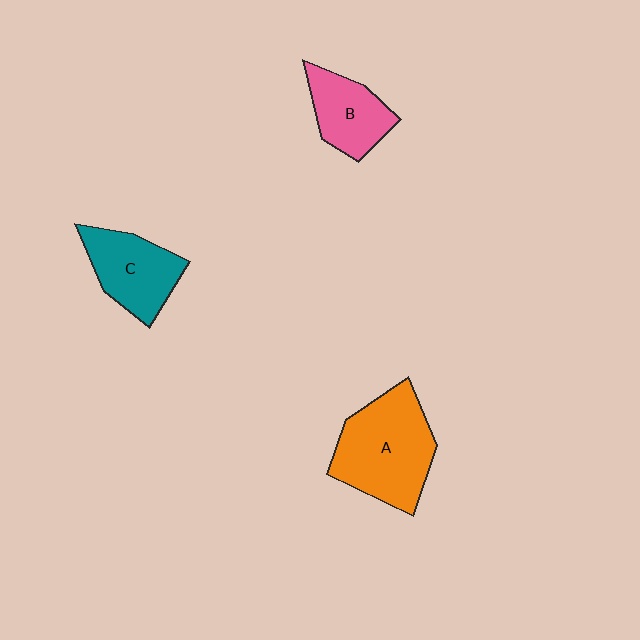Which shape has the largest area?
Shape A (orange).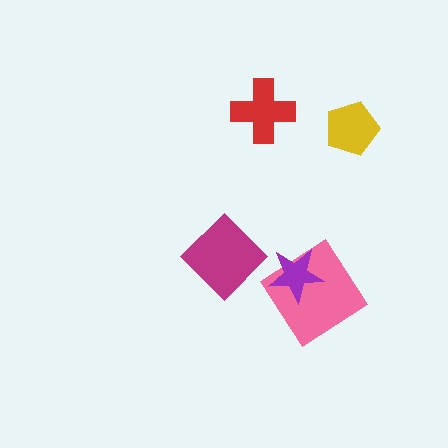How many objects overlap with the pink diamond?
1 object overlaps with the pink diamond.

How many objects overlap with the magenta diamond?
0 objects overlap with the magenta diamond.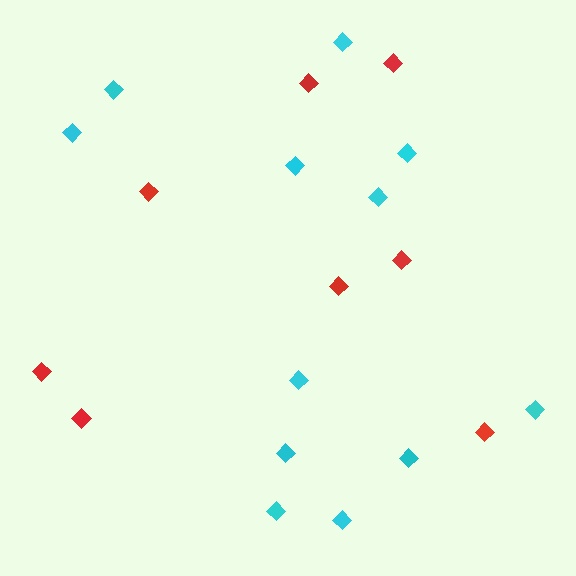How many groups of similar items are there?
There are 2 groups: one group of red diamonds (8) and one group of cyan diamonds (12).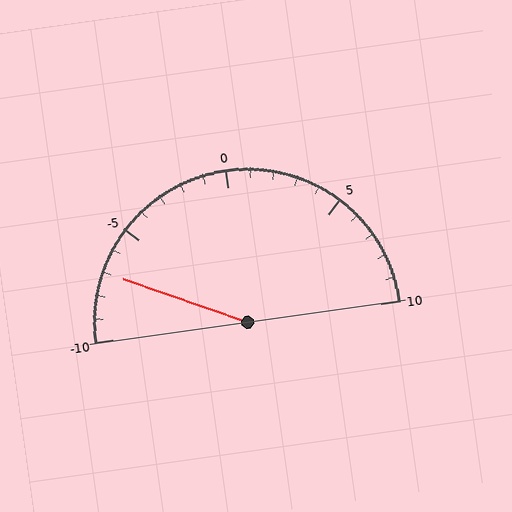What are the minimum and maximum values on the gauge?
The gauge ranges from -10 to 10.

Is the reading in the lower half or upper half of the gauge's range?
The reading is in the lower half of the range (-10 to 10).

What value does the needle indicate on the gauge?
The needle indicates approximately -7.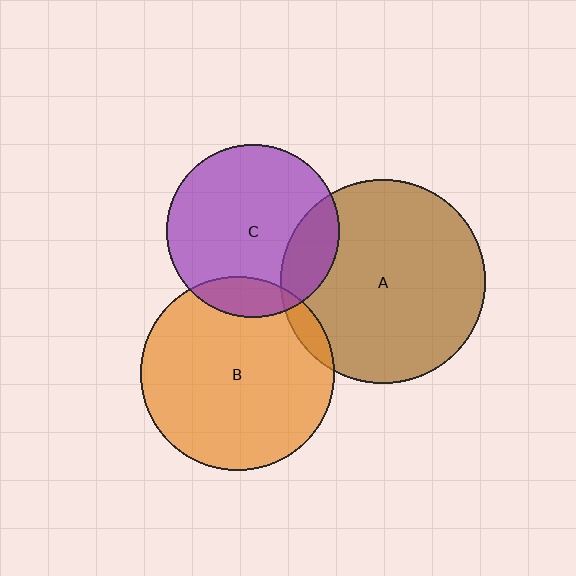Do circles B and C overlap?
Yes.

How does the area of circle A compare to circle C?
Approximately 1.4 times.